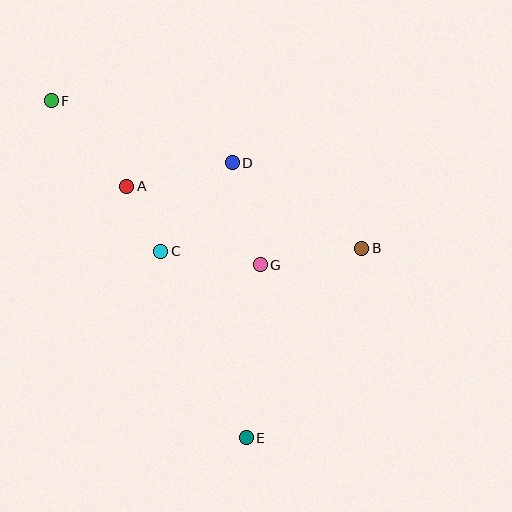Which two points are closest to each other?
Points A and C are closest to each other.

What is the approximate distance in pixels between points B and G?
The distance between B and G is approximately 102 pixels.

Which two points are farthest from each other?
Points E and F are farthest from each other.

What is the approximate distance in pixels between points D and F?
The distance between D and F is approximately 192 pixels.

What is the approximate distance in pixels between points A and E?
The distance between A and E is approximately 278 pixels.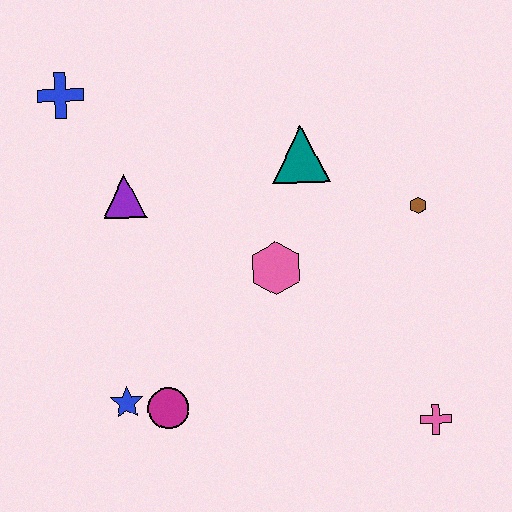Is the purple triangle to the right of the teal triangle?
No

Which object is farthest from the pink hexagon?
The blue cross is farthest from the pink hexagon.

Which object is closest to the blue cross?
The purple triangle is closest to the blue cross.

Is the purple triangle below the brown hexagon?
No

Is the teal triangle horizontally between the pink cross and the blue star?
Yes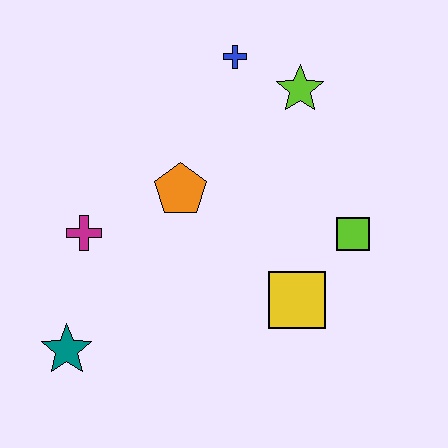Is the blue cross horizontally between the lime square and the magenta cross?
Yes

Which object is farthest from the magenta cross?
The lime square is farthest from the magenta cross.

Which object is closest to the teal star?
The magenta cross is closest to the teal star.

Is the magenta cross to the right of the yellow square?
No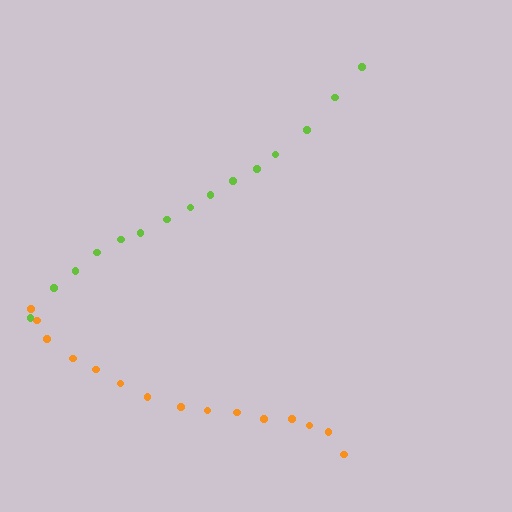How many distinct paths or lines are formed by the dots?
There are 2 distinct paths.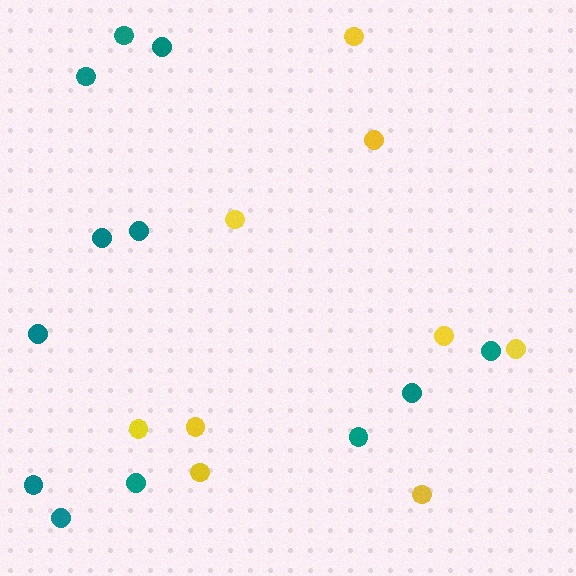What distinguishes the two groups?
There are 2 groups: one group of yellow circles (9) and one group of teal circles (12).